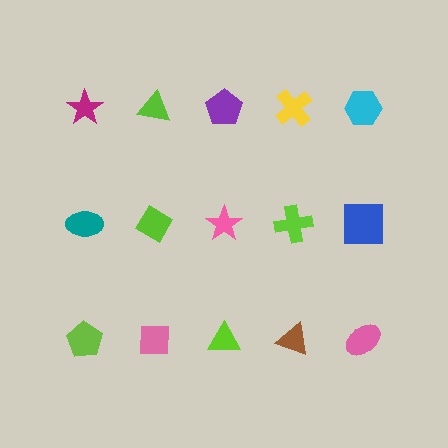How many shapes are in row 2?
5 shapes.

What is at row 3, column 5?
A pink ellipse.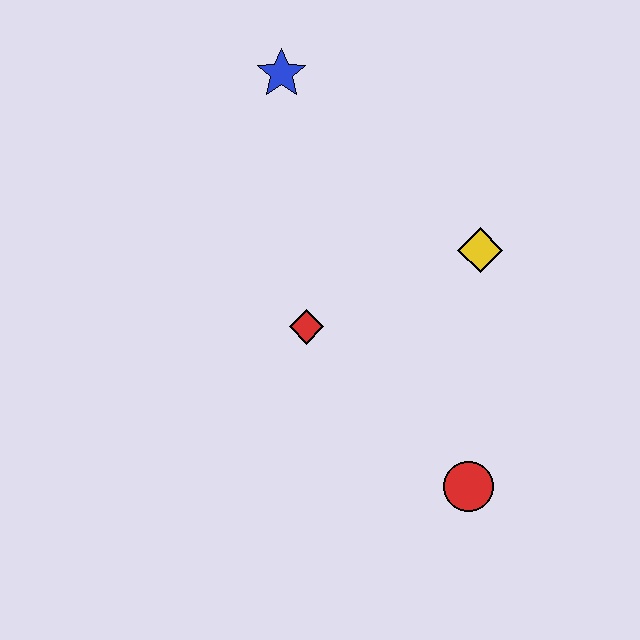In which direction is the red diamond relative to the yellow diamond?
The red diamond is to the left of the yellow diamond.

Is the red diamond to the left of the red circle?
Yes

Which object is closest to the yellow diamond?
The red diamond is closest to the yellow diamond.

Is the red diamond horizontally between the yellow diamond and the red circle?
No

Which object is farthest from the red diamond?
The blue star is farthest from the red diamond.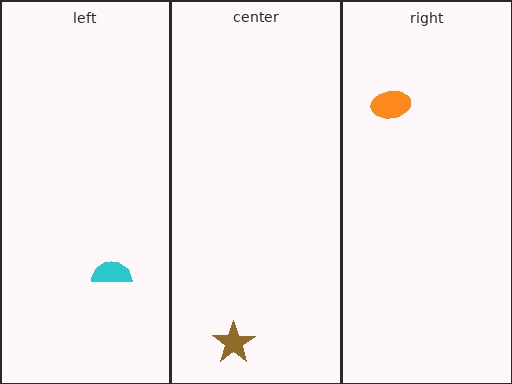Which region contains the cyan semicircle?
The left region.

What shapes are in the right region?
The orange ellipse.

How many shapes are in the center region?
1.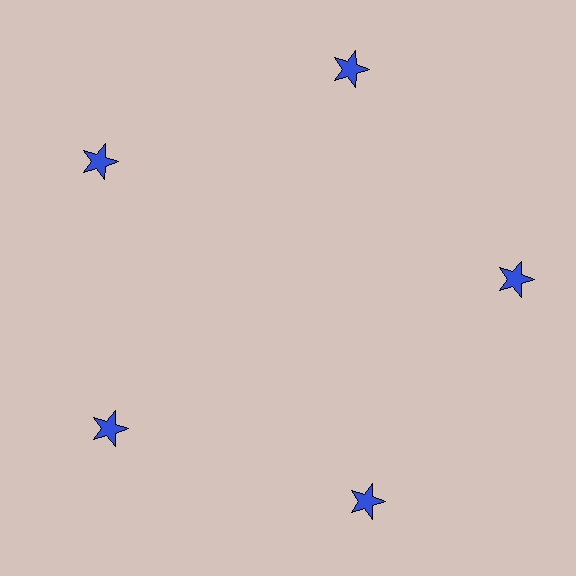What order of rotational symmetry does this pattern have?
This pattern has 5-fold rotational symmetry.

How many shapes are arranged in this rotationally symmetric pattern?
There are 5 shapes, arranged in 5 groups of 1.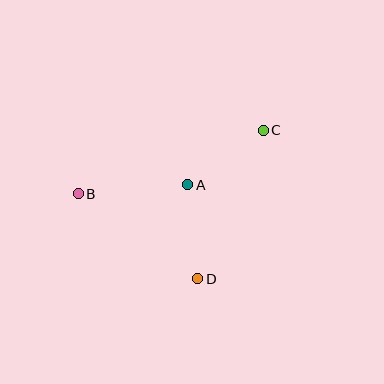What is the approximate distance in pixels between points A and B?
The distance between A and B is approximately 110 pixels.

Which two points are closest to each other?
Points A and C are closest to each other.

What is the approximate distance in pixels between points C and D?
The distance between C and D is approximately 162 pixels.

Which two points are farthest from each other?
Points B and C are farthest from each other.